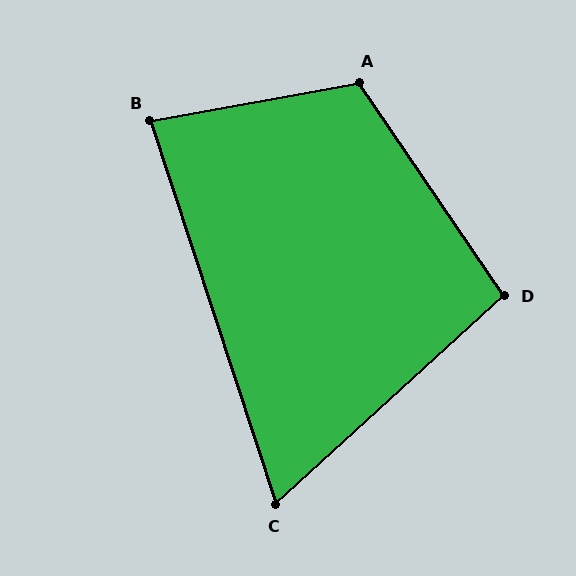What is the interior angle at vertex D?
Approximately 98 degrees (obtuse).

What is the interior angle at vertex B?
Approximately 82 degrees (acute).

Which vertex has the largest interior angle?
A, at approximately 114 degrees.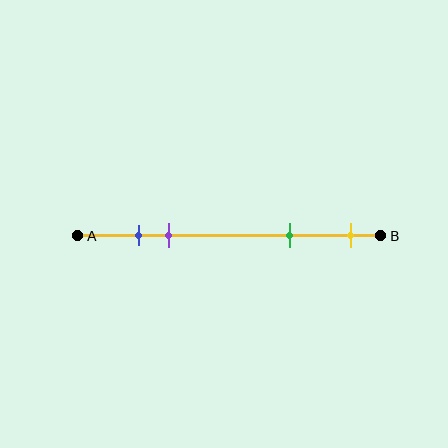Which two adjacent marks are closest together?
The blue and purple marks are the closest adjacent pair.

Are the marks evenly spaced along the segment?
No, the marks are not evenly spaced.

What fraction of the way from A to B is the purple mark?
The purple mark is approximately 30% (0.3) of the way from A to B.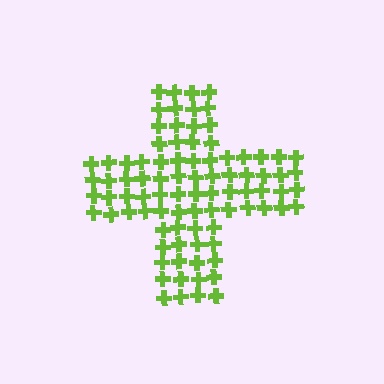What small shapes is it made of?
It is made of small crosses.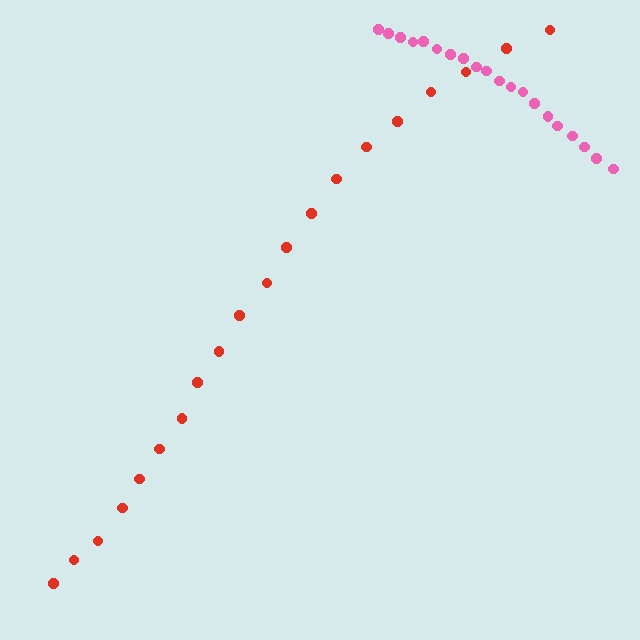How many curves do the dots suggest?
There are 2 distinct paths.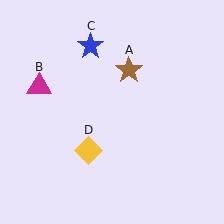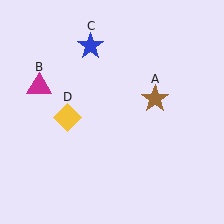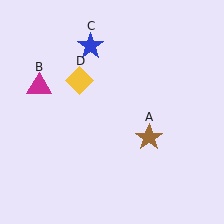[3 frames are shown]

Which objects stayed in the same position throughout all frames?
Magenta triangle (object B) and blue star (object C) remained stationary.